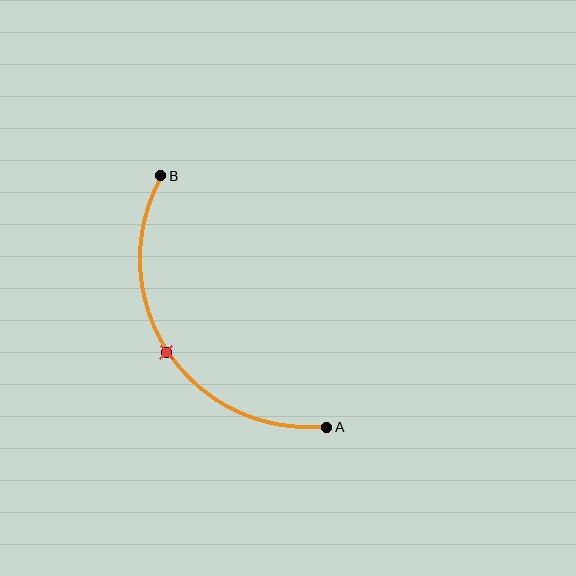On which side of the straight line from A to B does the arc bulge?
The arc bulges to the left of the straight line connecting A and B.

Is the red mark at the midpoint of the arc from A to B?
Yes. The red mark lies on the arc at equal arc-length from both A and B — it is the arc midpoint.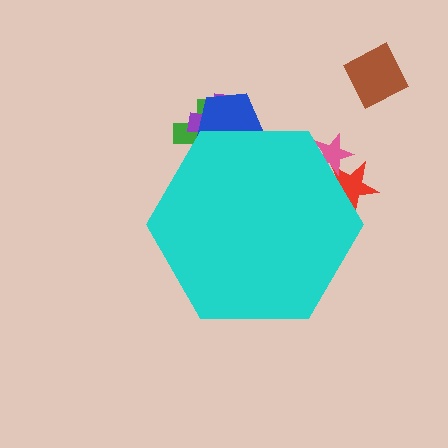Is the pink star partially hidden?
Yes, the pink star is partially hidden behind the cyan hexagon.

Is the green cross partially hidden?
Yes, the green cross is partially hidden behind the cyan hexagon.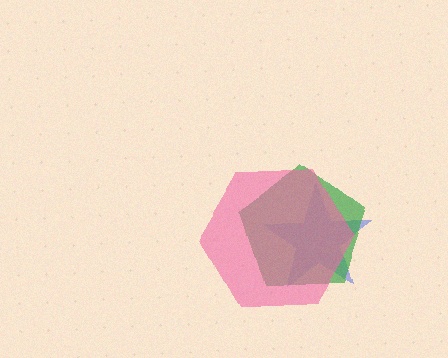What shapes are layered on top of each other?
The layered shapes are: a blue star, a green pentagon, a pink hexagon.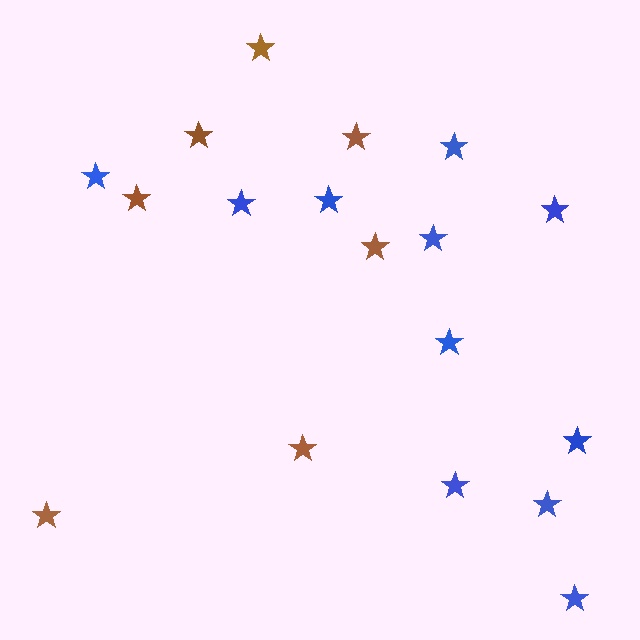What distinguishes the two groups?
There are 2 groups: one group of brown stars (7) and one group of blue stars (11).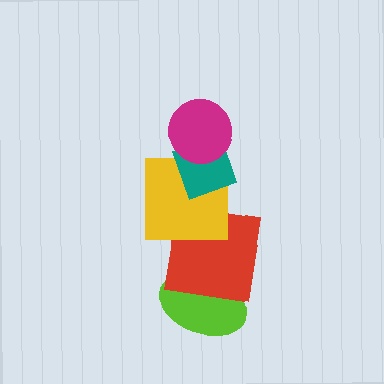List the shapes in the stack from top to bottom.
From top to bottom: the magenta circle, the teal diamond, the yellow square, the red square, the lime ellipse.